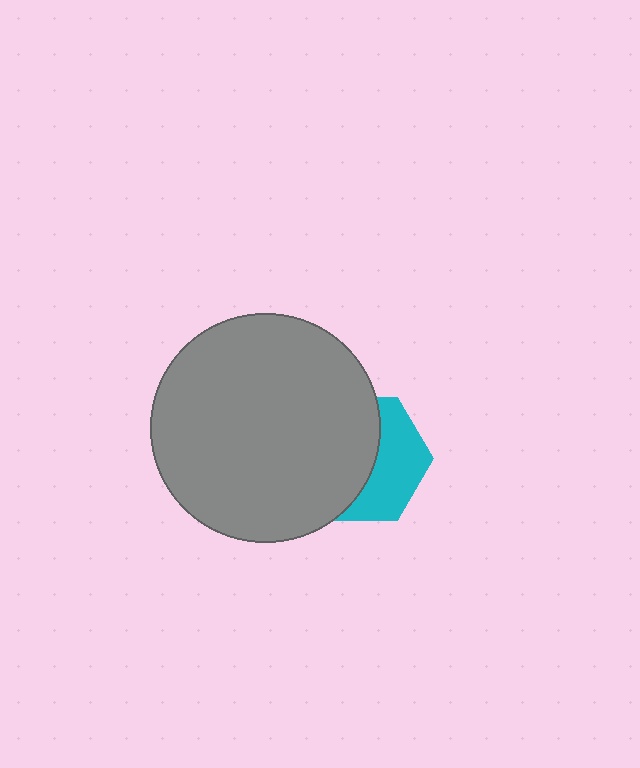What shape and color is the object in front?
The object in front is a gray circle.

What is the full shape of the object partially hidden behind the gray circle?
The partially hidden object is a cyan hexagon.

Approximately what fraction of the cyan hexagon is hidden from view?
Roughly 57% of the cyan hexagon is hidden behind the gray circle.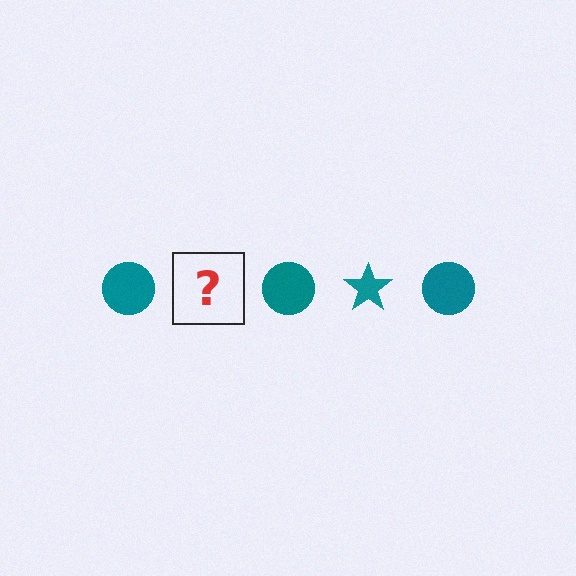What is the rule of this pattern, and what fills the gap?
The rule is that the pattern cycles through circle, star shapes in teal. The gap should be filled with a teal star.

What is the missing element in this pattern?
The missing element is a teal star.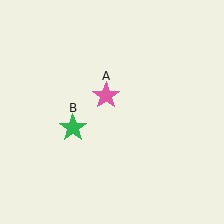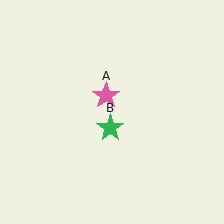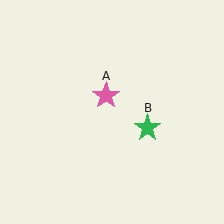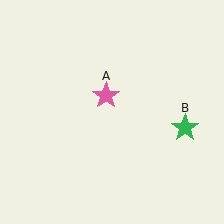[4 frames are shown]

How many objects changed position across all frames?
1 object changed position: green star (object B).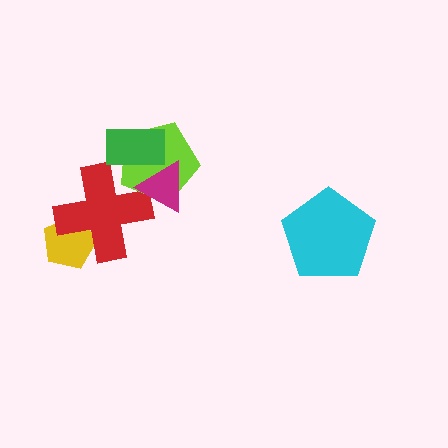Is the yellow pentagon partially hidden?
Yes, it is partially covered by another shape.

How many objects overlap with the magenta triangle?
3 objects overlap with the magenta triangle.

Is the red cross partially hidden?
Yes, it is partially covered by another shape.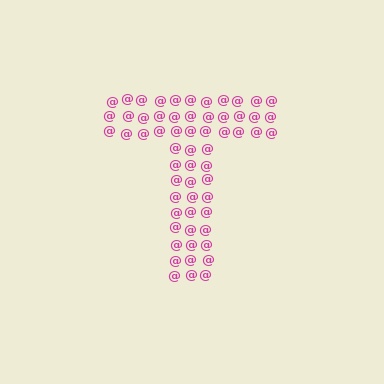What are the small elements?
The small elements are at signs.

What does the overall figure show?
The overall figure shows the letter T.